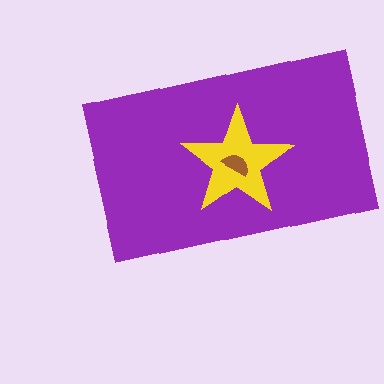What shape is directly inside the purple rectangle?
The yellow star.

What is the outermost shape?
The purple rectangle.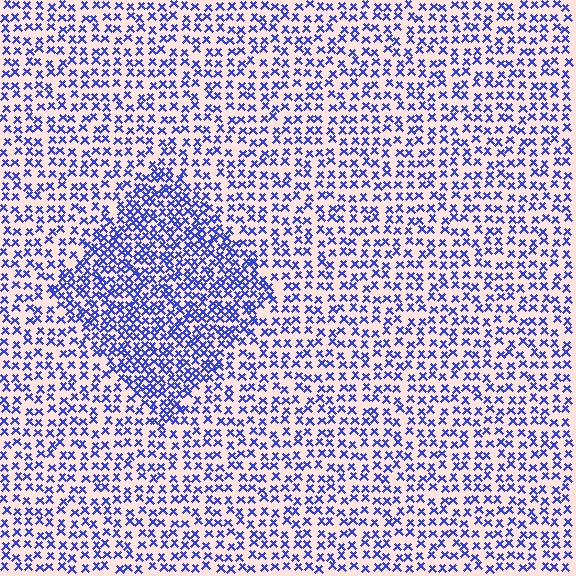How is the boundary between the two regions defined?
The boundary is defined by a change in element density (approximately 1.8x ratio). All elements are the same color, size, and shape.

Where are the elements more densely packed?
The elements are more densely packed inside the diamond boundary.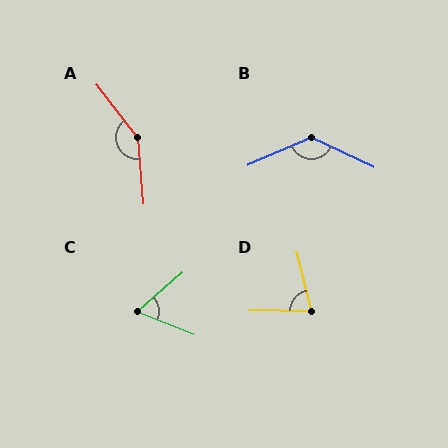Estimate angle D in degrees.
Approximately 75 degrees.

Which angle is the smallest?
C, at approximately 63 degrees.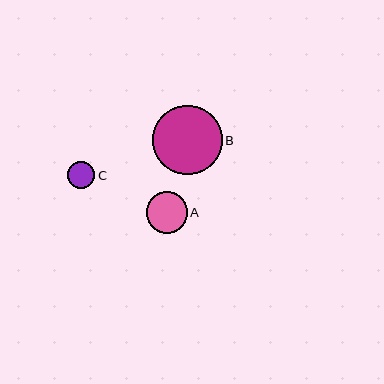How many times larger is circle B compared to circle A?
Circle B is approximately 1.7 times the size of circle A.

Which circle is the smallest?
Circle C is the smallest with a size of approximately 27 pixels.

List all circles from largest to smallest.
From largest to smallest: B, A, C.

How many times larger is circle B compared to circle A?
Circle B is approximately 1.7 times the size of circle A.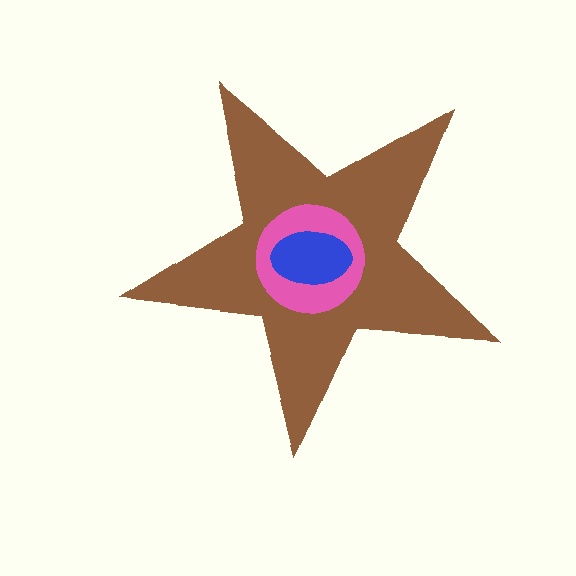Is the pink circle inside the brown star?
Yes.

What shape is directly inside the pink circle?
The blue ellipse.